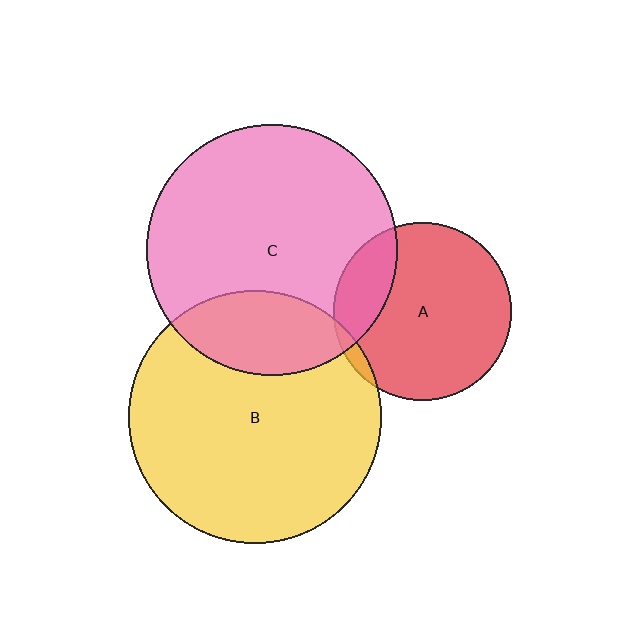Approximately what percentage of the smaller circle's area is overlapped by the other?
Approximately 20%.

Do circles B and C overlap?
Yes.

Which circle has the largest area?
Circle B (yellow).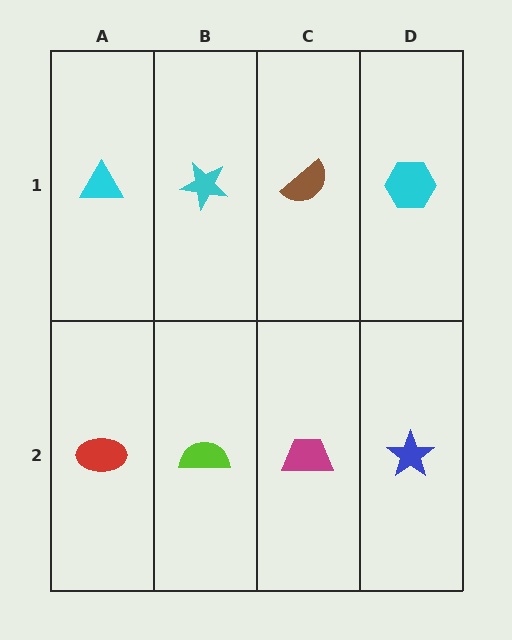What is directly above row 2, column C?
A brown semicircle.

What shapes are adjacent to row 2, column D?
A cyan hexagon (row 1, column D), a magenta trapezoid (row 2, column C).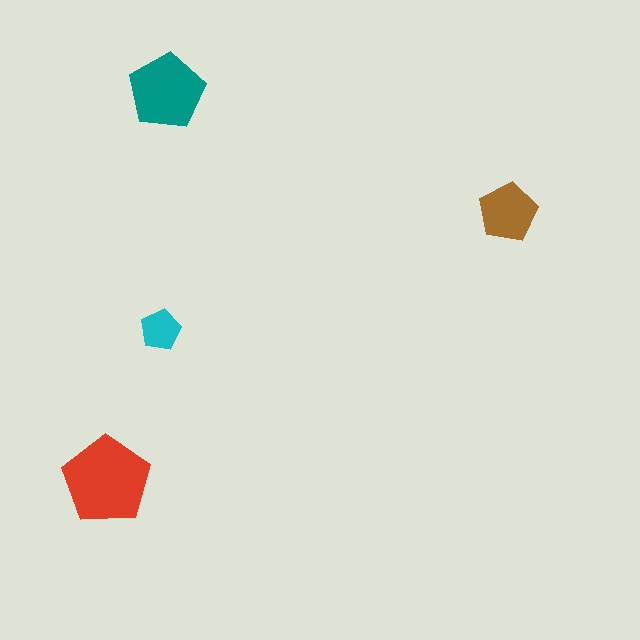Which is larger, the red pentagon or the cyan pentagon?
The red one.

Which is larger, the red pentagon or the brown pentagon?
The red one.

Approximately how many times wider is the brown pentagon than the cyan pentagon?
About 1.5 times wider.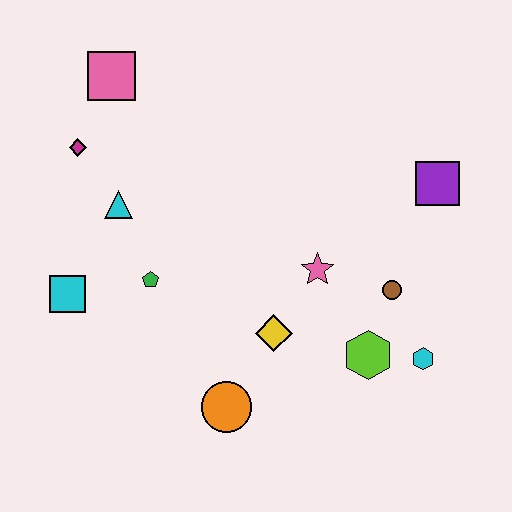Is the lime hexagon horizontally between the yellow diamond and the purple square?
Yes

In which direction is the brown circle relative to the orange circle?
The brown circle is to the right of the orange circle.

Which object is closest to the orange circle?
The yellow diamond is closest to the orange circle.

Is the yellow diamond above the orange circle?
Yes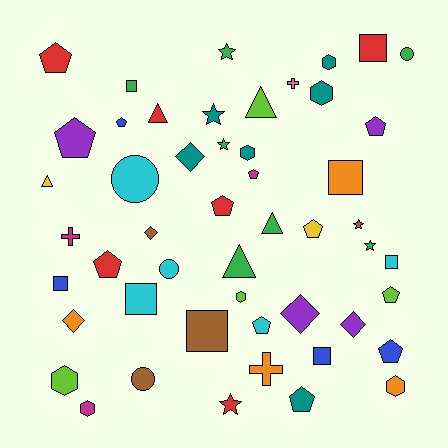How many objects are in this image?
There are 50 objects.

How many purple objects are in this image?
There are 4 purple objects.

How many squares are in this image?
There are 8 squares.